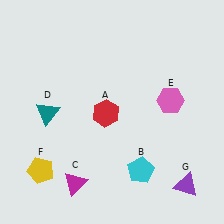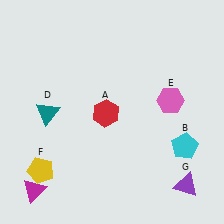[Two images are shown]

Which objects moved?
The objects that moved are: the cyan pentagon (B), the magenta triangle (C).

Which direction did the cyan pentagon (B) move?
The cyan pentagon (B) moved right.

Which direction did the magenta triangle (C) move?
The magenta triangle (C) moved left.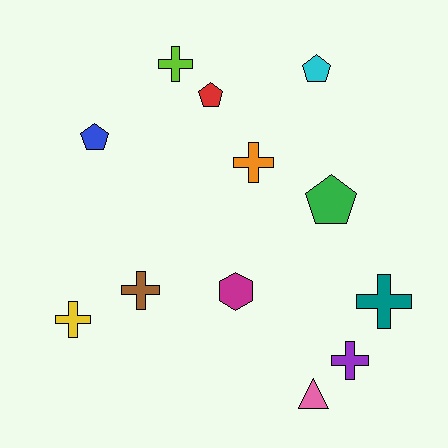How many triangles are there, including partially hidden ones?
There is 1 triangle.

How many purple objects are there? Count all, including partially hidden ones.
There is 1 purple object.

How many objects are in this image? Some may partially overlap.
There are 12 objects.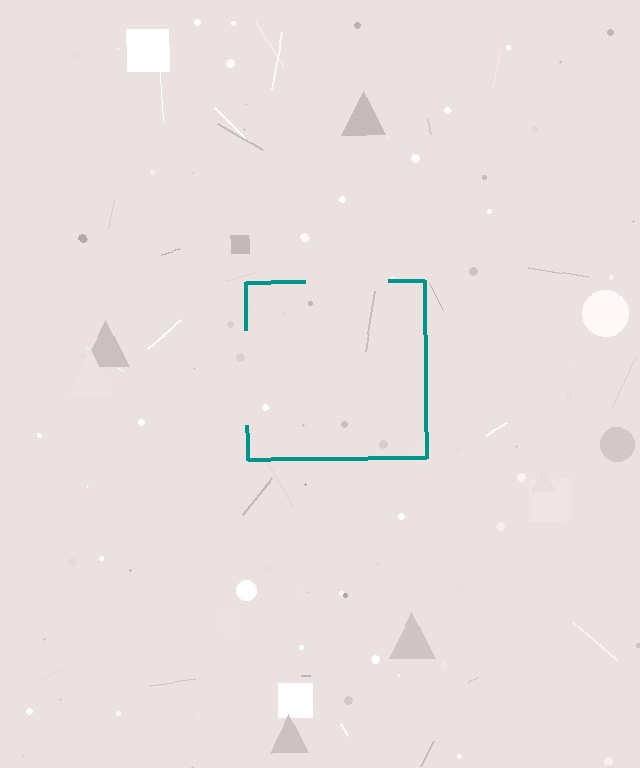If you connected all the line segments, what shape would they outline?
They would outline a square.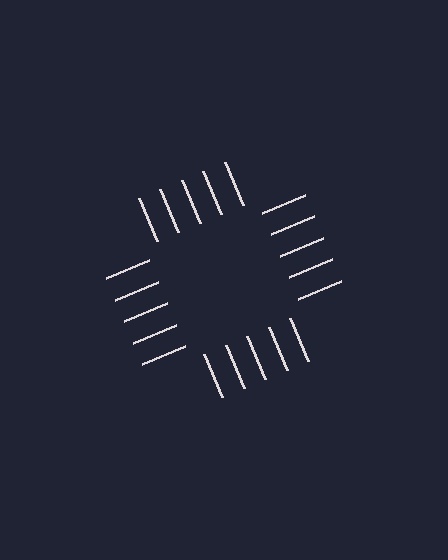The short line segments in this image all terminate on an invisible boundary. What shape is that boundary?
An illusory square — the line segments terminate on its edges but no continuous stroke is drawn.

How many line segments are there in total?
20 — 5 along each of the 4 edges.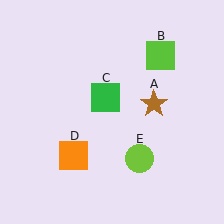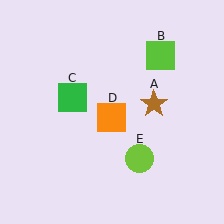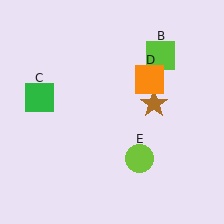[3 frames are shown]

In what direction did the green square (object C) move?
The green square (object C) moved left.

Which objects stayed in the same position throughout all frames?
Brown star (object A) and lime square (object B) and lime circle (object E) remained stationary.